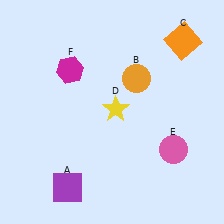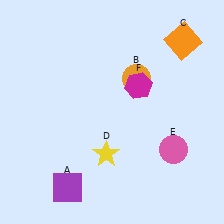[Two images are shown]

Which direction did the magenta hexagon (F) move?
The magenta hexagon (F) moved right.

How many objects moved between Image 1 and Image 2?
2 objects moved between the two images.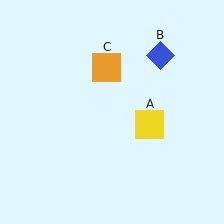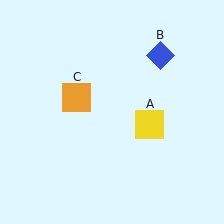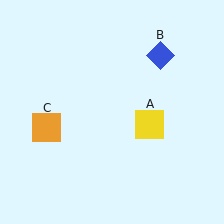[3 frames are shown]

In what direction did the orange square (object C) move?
The orange square (object C) moved down and to the left.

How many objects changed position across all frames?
1 object changed position: orange square (object C).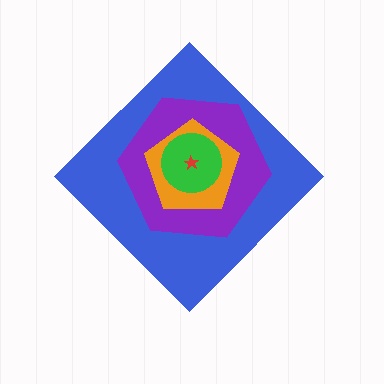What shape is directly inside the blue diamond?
The purple hexagon.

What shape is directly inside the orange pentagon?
The green circle.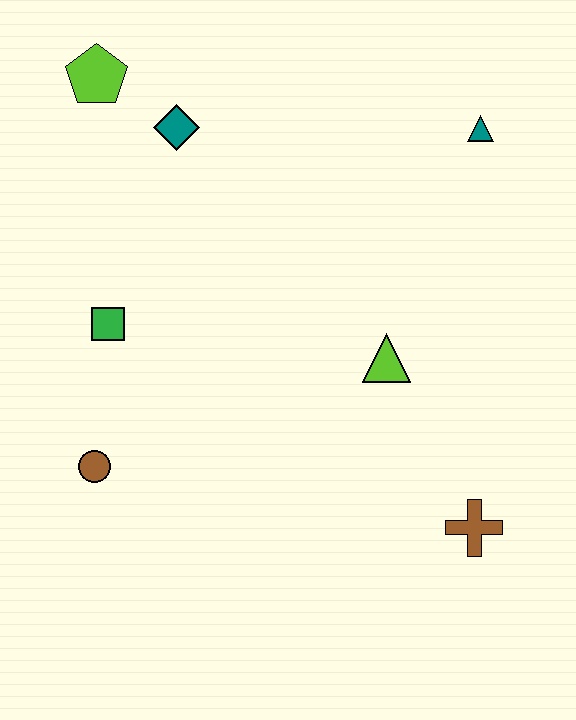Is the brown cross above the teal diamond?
No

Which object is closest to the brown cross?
The lime triangle is closest to the brown cross.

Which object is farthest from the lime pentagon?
The brown cross is farthest from the lime pentagon.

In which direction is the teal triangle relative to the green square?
The teal triangle is to the right of the green square.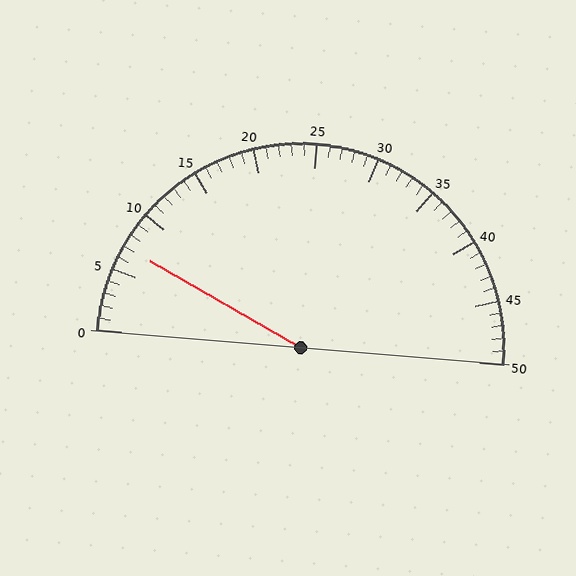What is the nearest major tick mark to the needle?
The nearest major tick mark is 5.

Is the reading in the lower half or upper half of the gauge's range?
The reading is in the lower half of the range (0 to 50).